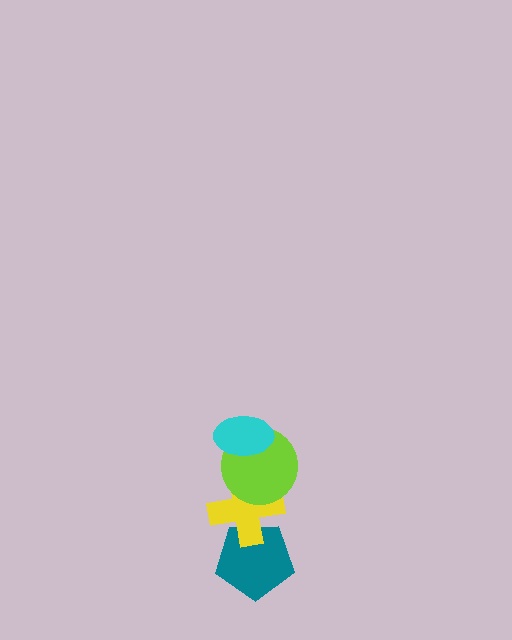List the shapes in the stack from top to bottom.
From top to bottom: the cyan ellipse, the lime circle, the yellow cross, the teal pentagon.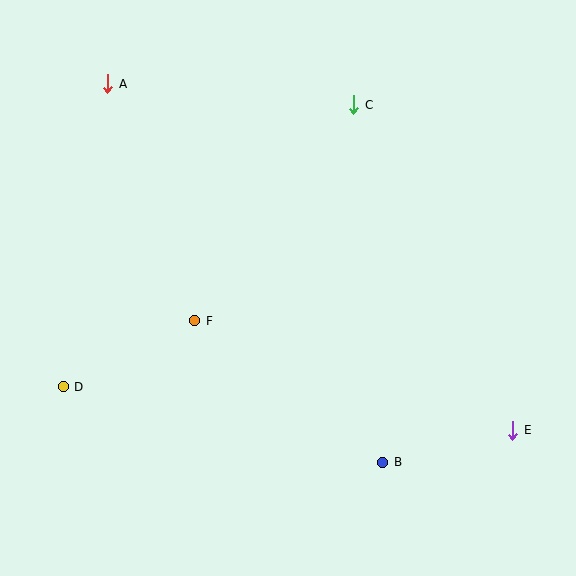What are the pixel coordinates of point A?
Point A is at (108, 84).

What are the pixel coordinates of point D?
Point D is at (63, 387).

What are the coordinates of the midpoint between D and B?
The midpoint between D and B is at (223, 424).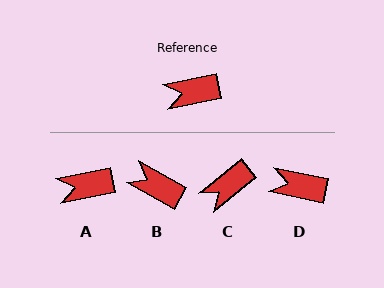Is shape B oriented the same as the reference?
No, it is off by about 40 degrees.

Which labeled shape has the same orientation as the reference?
A.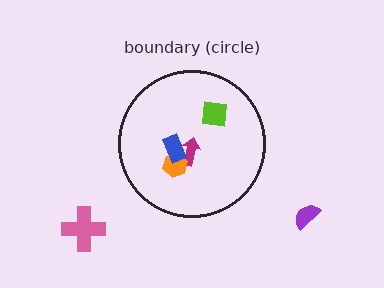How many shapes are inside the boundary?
4 inside, 2 outside.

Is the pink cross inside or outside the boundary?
Outside.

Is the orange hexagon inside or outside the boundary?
Inside.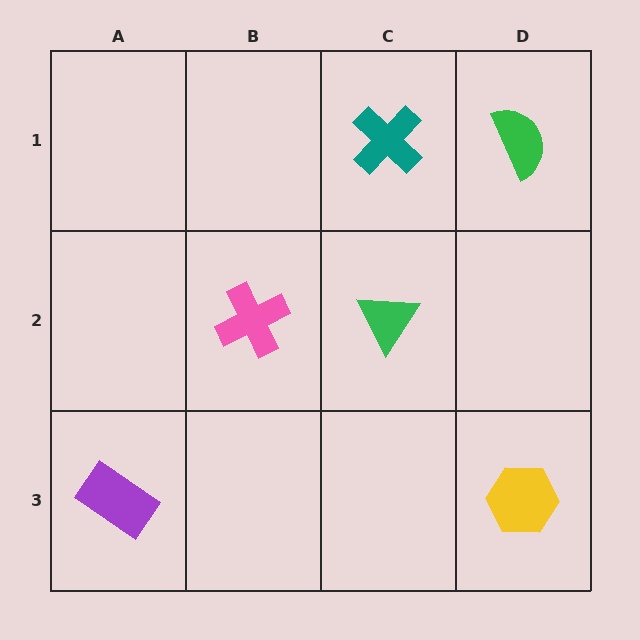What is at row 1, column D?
A green semicircle.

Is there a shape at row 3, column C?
No, that cell is empty.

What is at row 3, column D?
A yellow hexagon.